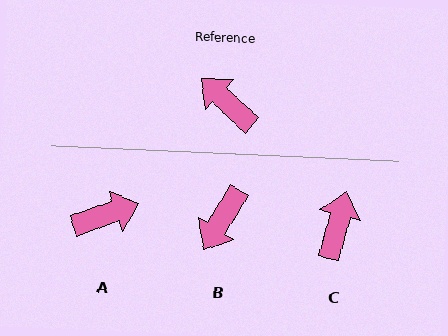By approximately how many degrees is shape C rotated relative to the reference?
Approximately 61 degrees clockwise.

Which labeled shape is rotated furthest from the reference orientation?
A, about 118 degrees away.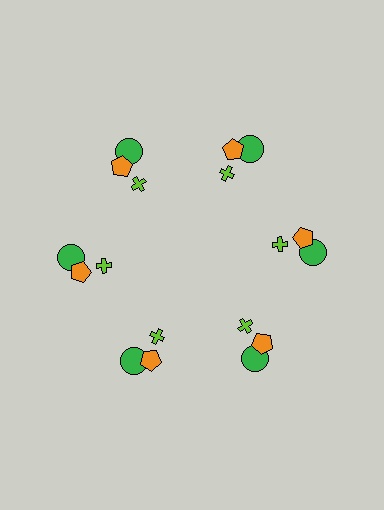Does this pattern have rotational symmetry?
Yes, this pattern has 6-fold rotational symmetry. It looks the same after rotating 60 degrees around the center.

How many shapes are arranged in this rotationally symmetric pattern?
There are 18 shapes, arranged in 6 groups of 3.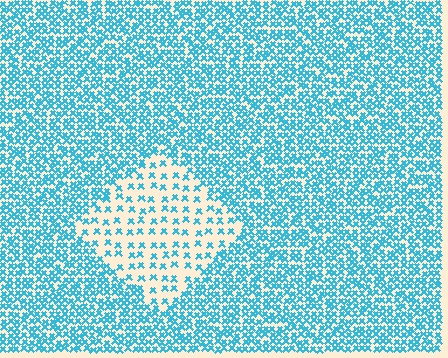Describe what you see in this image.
The image contains small cyan elements arranged at two different densities. A diamond-shaped region is visible where the elements are less densely packed than the surrounding area.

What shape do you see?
I see a diamond.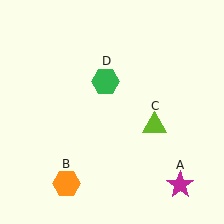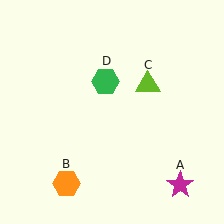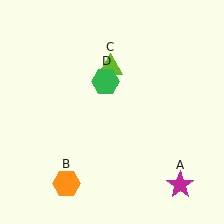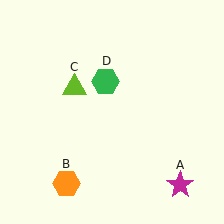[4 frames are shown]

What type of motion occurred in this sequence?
The lime triangle (object C) rotated counterclockwise around the center of the scene.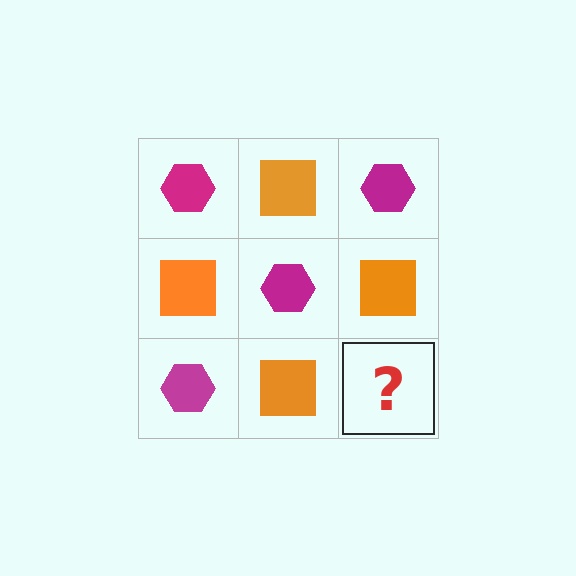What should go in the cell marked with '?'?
The missing cell should contain a magenta hexagon.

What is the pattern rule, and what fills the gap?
The rule is that it alternates magenta hexagon and orange square in a checkerboard pattern. The gap should be filled with a magenta hexagon.